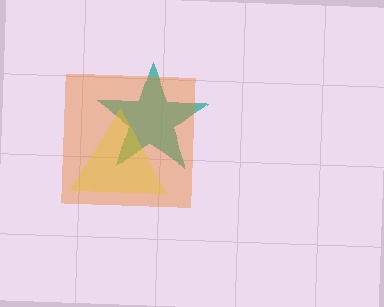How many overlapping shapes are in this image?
There are 3 overlapping shapes in the image.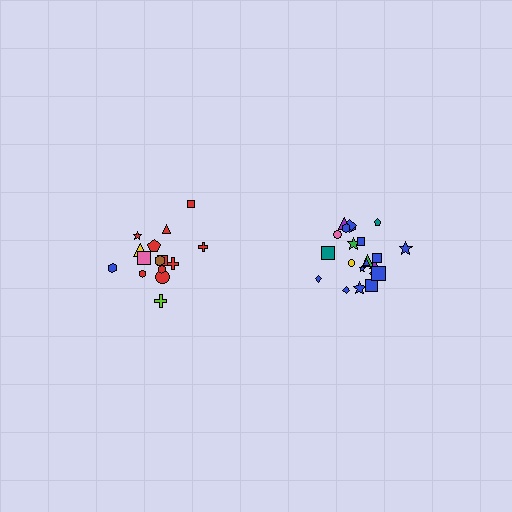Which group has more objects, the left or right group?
The right group.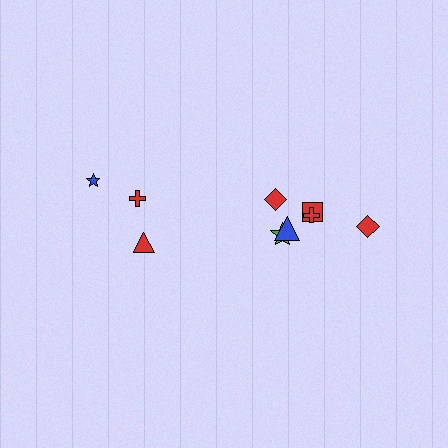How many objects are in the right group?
There are 6 objects.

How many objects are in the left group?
There are 3 objects.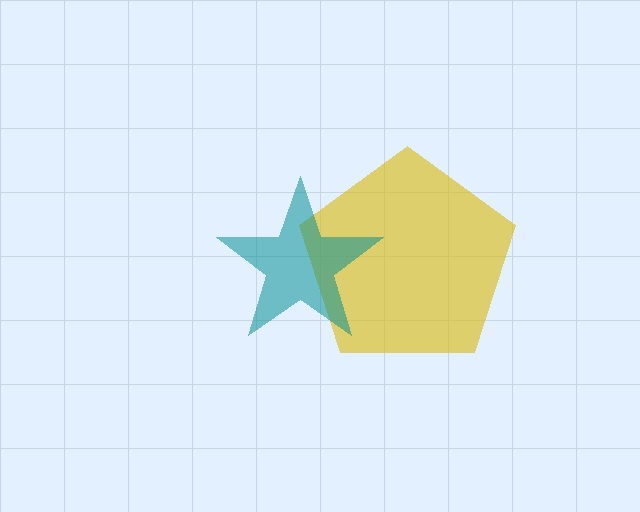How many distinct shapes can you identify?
There are 2 distinct shapes: a yellow pentagon, a teal star.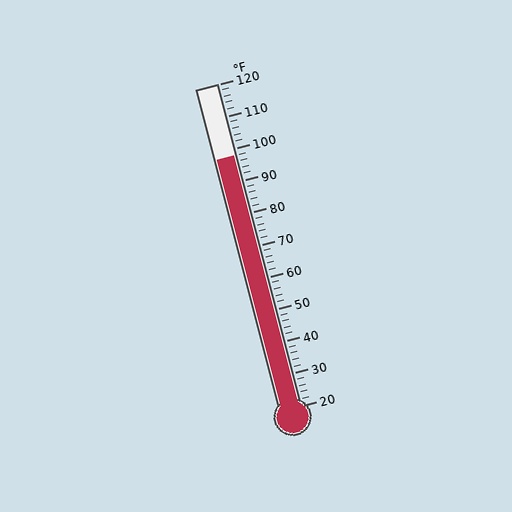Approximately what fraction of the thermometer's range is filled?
The thermometer is filled to approximately 80% of its range.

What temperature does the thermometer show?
The thermometer shows approximately 98°F.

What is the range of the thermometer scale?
The thermometer scale ranges from 20°F to 120°F.